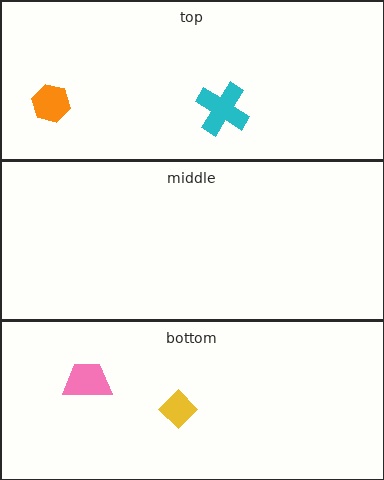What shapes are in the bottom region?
The pink trapezoid, the yellow diamond.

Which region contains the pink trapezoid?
The bottom region.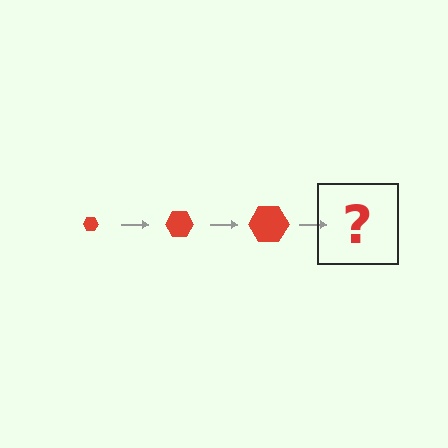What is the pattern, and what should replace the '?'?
The pattern is that the hexagon gets progressively larger each step. The '?' should be a red hexagon, larger than the previous one.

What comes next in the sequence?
The next element should be a red hexagon, larger than the previous one.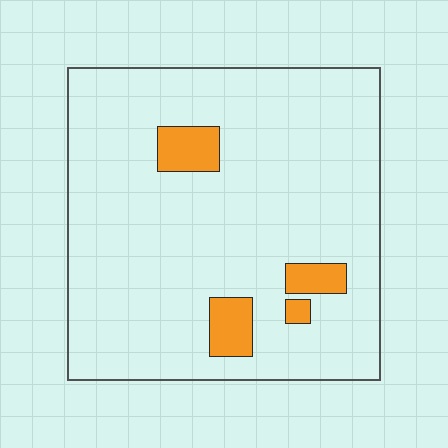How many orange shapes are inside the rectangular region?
4.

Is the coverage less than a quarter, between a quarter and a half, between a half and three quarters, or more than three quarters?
Less than a quarter.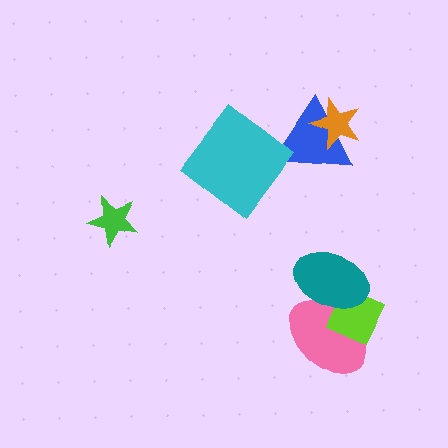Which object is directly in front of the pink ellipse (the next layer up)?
The lime diamond is directly in front of the pink ellipse.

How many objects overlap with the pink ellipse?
2 objects overlap with the pink ellipse.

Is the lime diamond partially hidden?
Yes, it is partially covered by another shape.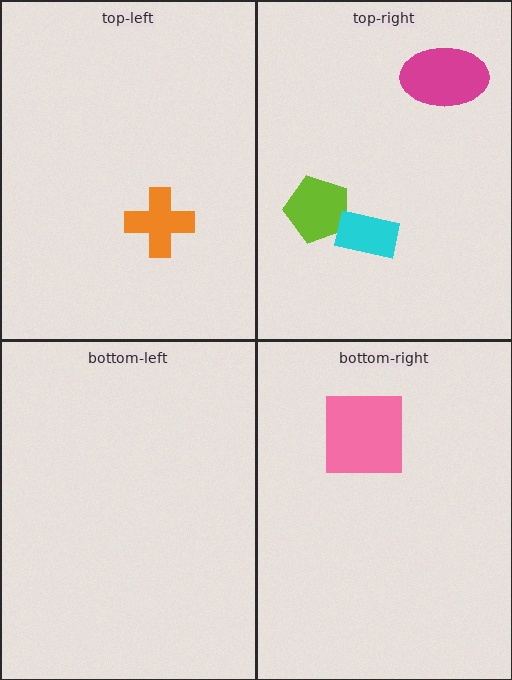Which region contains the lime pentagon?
The top-right region.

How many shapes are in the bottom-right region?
1.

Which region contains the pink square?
The bottom-right region.